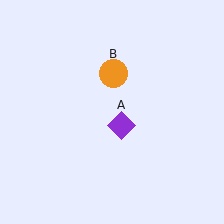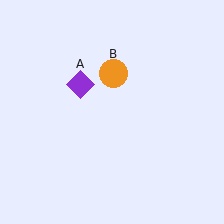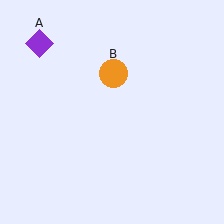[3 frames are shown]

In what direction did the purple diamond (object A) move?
The purple diamond (object A) moved up and to the left.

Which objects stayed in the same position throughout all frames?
Orange circle (object B) remained stationary.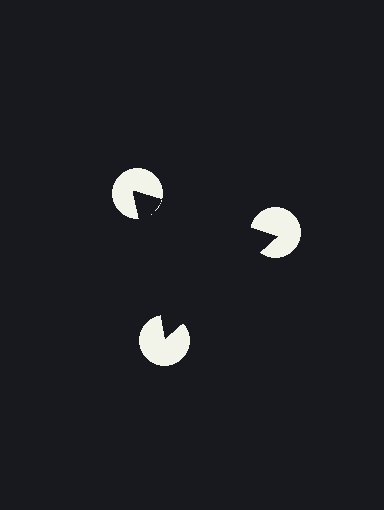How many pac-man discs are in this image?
There are 3 — one at each vertex of the illusory triangle.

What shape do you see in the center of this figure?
An illusory triangle — its edges are inferred from the aligned wedge cuts in the pac-man discs, not physically drawn.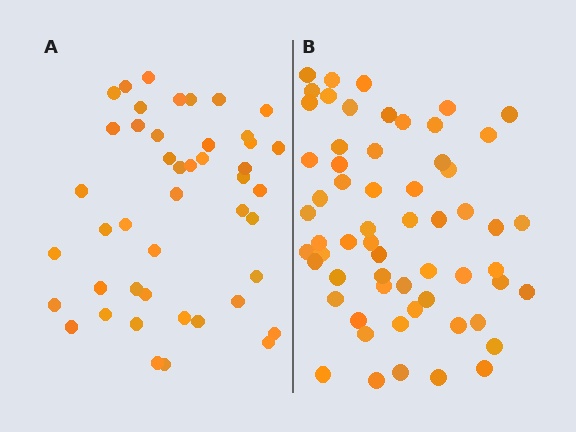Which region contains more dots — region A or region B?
Region B (the right region) has more dots.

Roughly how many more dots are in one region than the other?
Region B has approximately 15 more dots than region A.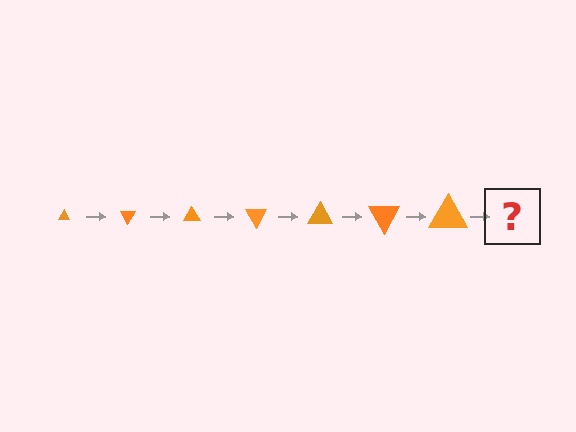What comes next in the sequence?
The next element should be a triangle, larger than the previous one and rotated 420 degrees from the start.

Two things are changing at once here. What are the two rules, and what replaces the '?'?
The two rules are that the triangle grows larger each step and it rotates 60 degrees each step. The '?' should be a triangle, larger than the previous one and rotated 420 degrees from the start.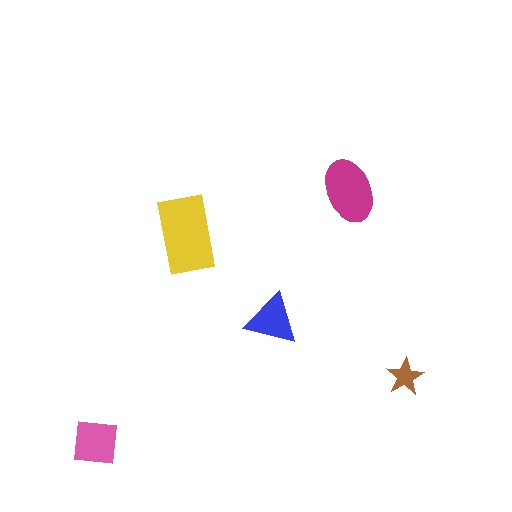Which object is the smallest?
The brown star.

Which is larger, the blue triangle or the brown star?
The blue triangle.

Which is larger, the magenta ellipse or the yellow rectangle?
The yellow rectangle.